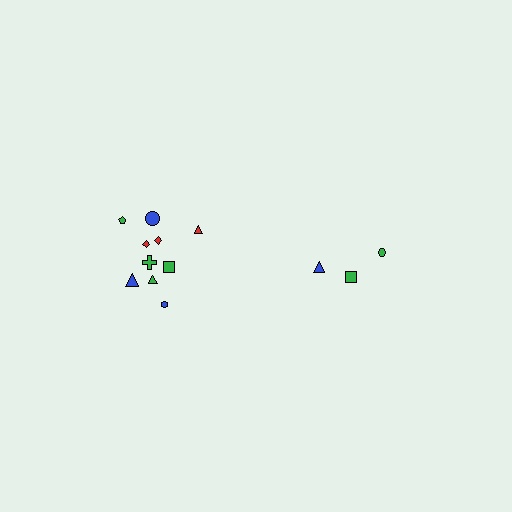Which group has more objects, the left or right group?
The left group.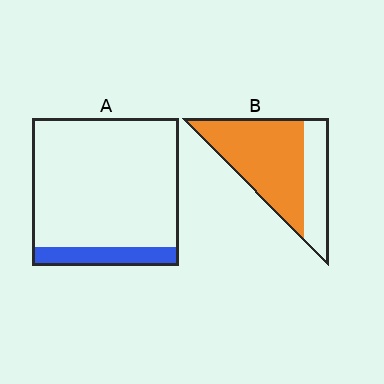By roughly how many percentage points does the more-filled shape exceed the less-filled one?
By roughly 55 percentage points (B over A).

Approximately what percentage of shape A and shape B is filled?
A is approximately 15% and B is approximately 70%.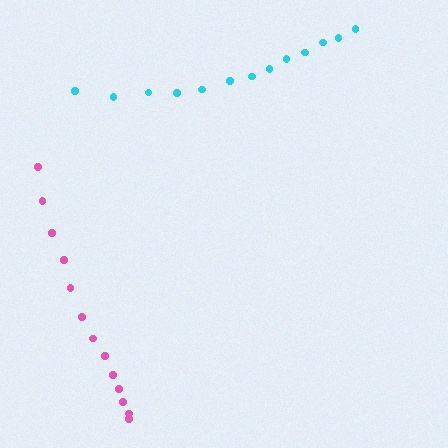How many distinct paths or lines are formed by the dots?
There are 2 distinct paths.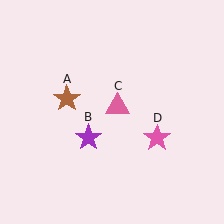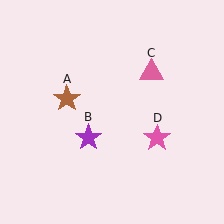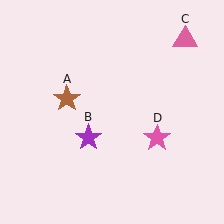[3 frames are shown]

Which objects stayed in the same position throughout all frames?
Brown star (object A) and purple star (object B) and pink star (object D) remained stationary.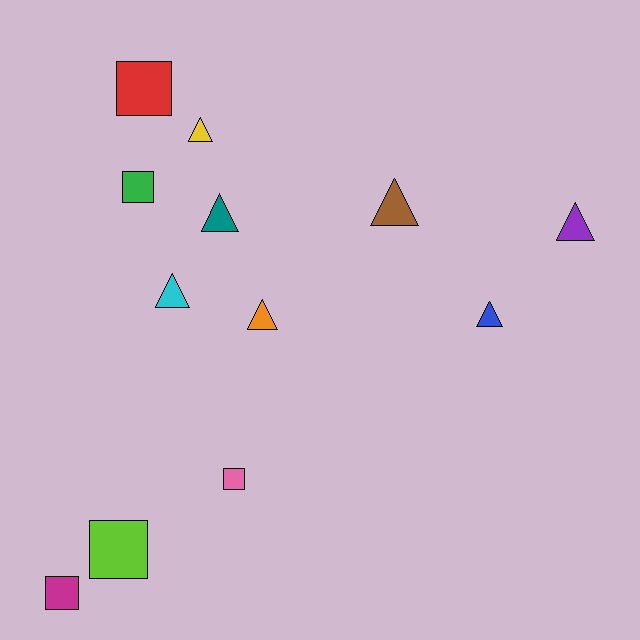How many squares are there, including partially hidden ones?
There are 5 squares.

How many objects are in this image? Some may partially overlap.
There are 12 objects.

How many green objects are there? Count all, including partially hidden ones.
There is 1 green object.